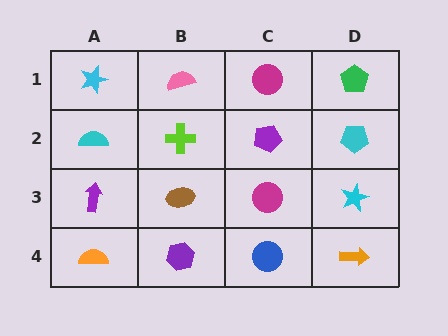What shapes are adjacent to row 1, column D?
A cyan pentagon (row 2, column D), a magenta circle (row 1, column C).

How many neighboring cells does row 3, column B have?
4.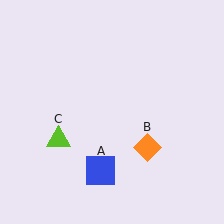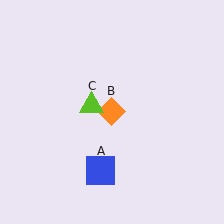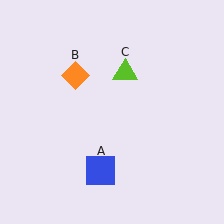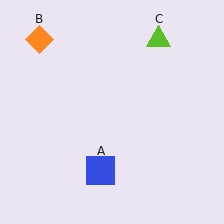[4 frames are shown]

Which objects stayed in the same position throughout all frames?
Blue square (object A) remained stationary.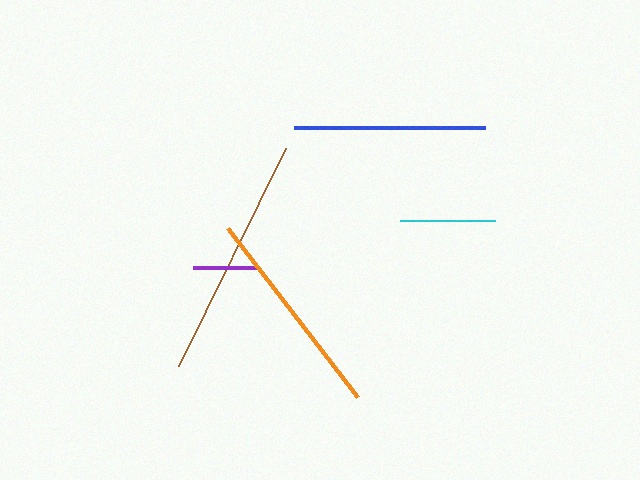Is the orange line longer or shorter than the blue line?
The orange line is longer than the blue line.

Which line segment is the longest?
The brown line is the longest at approximately 242 pixels.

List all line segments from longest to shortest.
From longest to shortest: brown, orange, blue, cyan, purple.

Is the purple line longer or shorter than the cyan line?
The cyan line is longer than the purple line.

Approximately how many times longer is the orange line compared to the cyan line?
The orange line is approximately 2.3 times the length of the cyan line.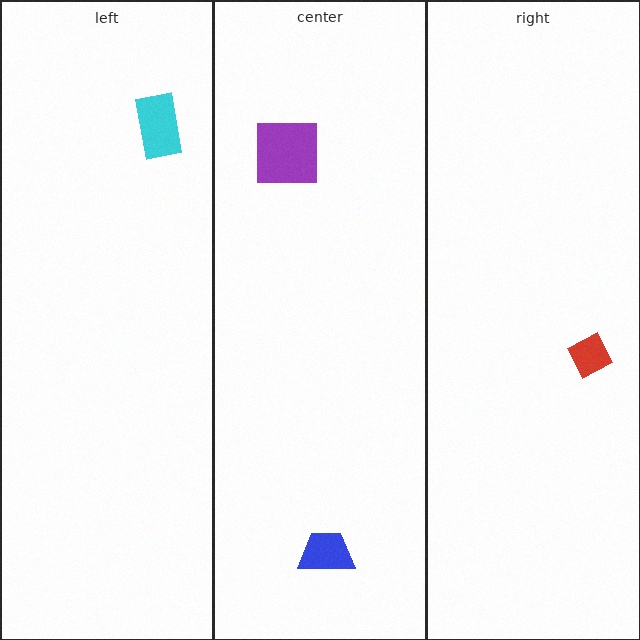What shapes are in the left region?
The cyan rectangle.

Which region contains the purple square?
The center region.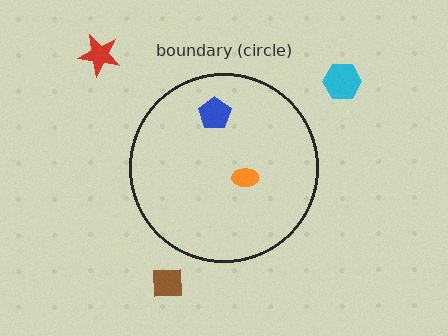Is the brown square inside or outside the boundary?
Outside.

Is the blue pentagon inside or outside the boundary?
Inside.